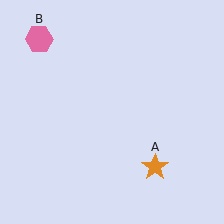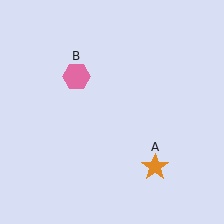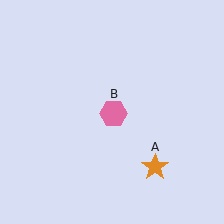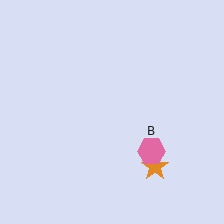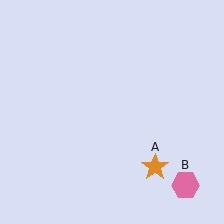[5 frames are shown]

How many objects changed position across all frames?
1 object changed position: pink hexagon (object B).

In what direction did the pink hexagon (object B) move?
The pink hexagon (object B) moved down and to the right.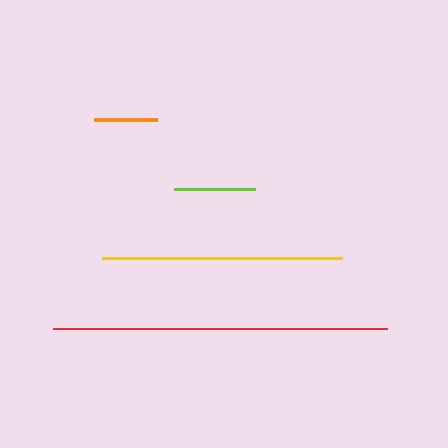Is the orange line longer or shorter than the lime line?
The lime line is longer than the orange line.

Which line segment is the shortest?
The orange line is the shortest at approximately 63 pixels.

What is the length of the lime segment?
The lime segment is approximately 81 pixels long.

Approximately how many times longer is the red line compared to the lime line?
The red line is approximately 4.1 times the length of the lime line.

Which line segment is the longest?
The red line is the longest at approximately 334 pixels.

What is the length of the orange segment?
The orange segment is approximately 63 pixels long.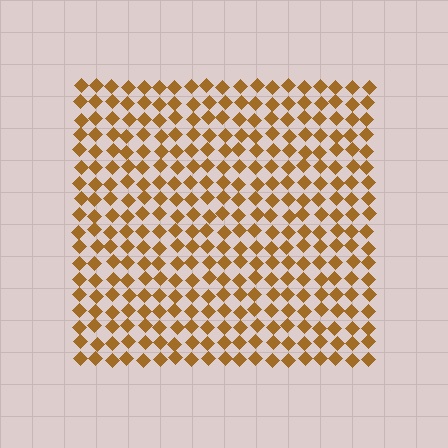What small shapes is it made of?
It is made of small diamonds.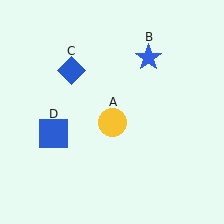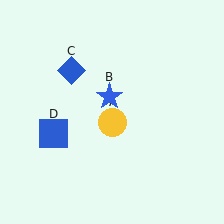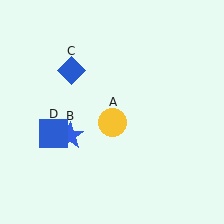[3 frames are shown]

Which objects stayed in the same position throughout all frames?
Yellow circle (object A) and blue diamond (object C) and blue square (object D) remained stationary.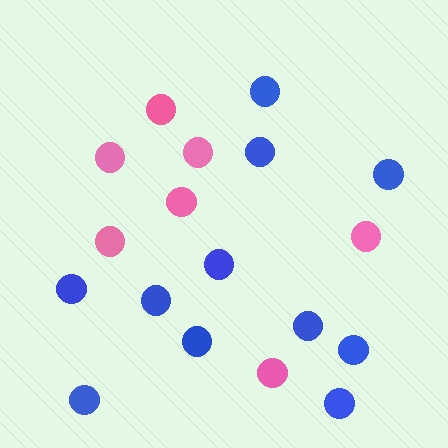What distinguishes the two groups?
There are 2 groups: one group of blue circles (11) and one group of pink circles (7).